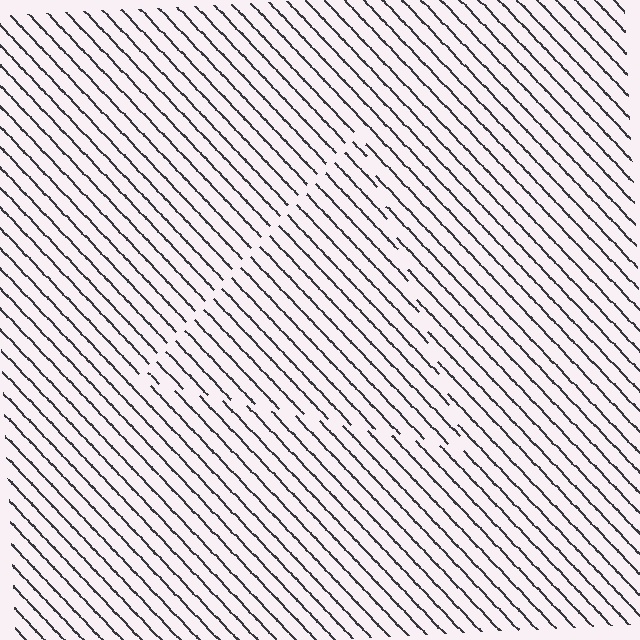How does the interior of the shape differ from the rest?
The interior of the shape contains the same grating, shifted by half a period — the contour is defined by the phase discontinuity where line-ends from the inner and outer gratings abut.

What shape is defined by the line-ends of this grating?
An illusory triangle. The interior of the shape contains the same grating, shifted by half a period — the contour is defined by the phase discontinuity where line-ends from the inner and outer gratings abut.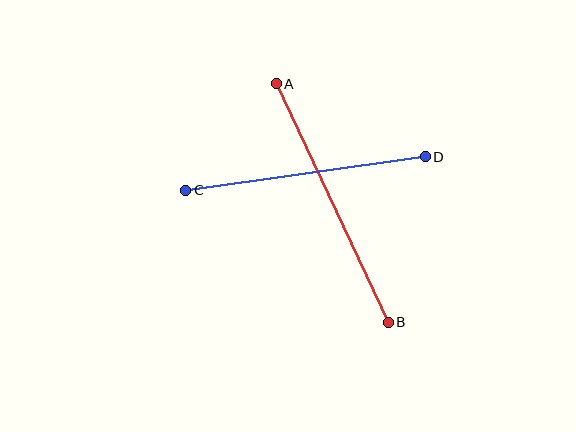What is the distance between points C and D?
The distance is approximately 242 pixels.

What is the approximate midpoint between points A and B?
The midpoint is at approximately (332, 203) pixels.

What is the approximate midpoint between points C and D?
The midpoint is at approximately (306, 173) pixels.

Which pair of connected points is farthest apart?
Points A and B are farthest apart.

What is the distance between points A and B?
The distance is approximately 263 pixels.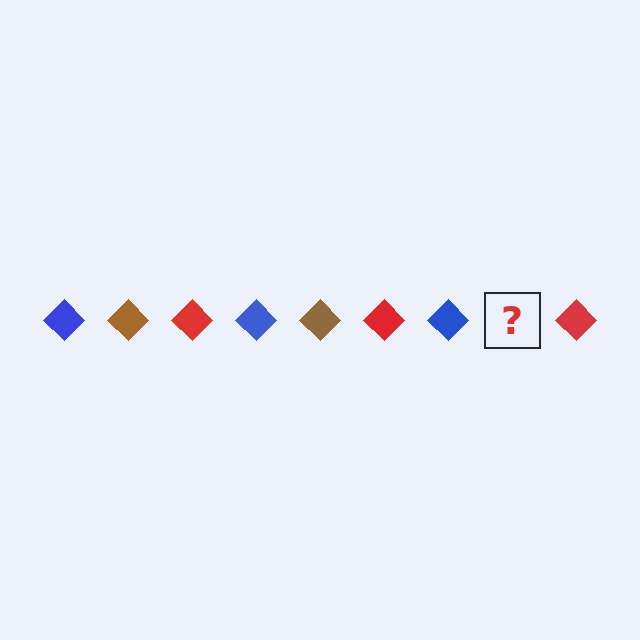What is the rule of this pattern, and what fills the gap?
The rule is that the pattern cycles through blue, brown, red diamonds. The gap should be filled with a brown diamond.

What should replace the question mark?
The question mark should be replaced with a brown diamond.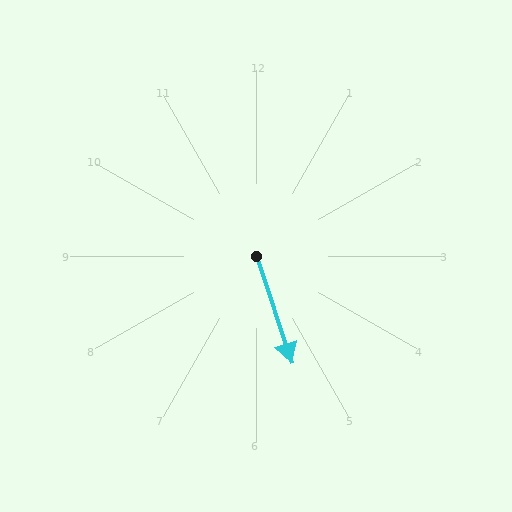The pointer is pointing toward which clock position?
Roughly 5 o'clock.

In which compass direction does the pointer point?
South.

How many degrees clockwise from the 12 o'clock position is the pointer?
Approximately 161 degrees.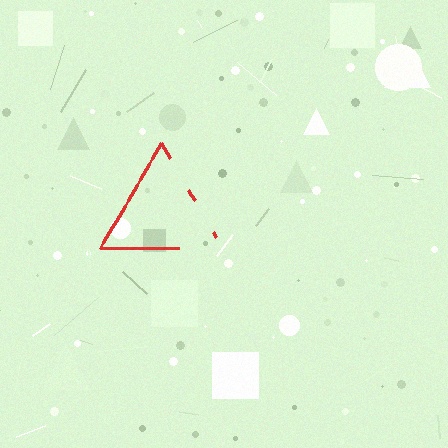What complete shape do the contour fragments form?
The contour fragments form a triangle.